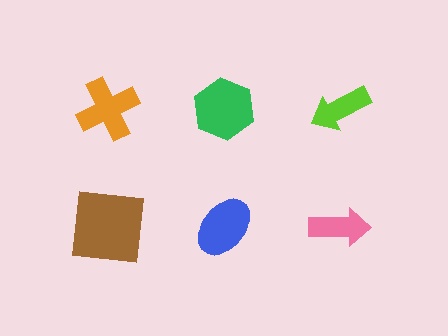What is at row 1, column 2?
A green hexagon.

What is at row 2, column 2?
A blue ellipse.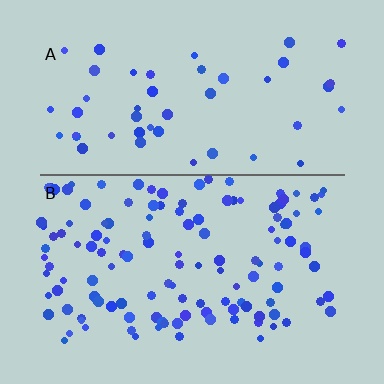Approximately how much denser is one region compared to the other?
Approximately 2.6× — region B over region A.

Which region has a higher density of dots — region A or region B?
B (the bottom).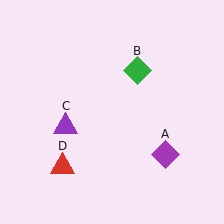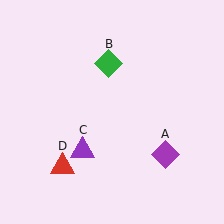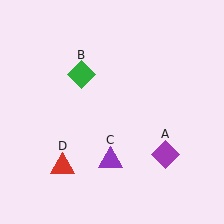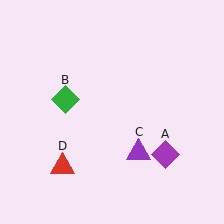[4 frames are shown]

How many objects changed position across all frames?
2 objects changed position: green diamond (object B), purple triangle (object C).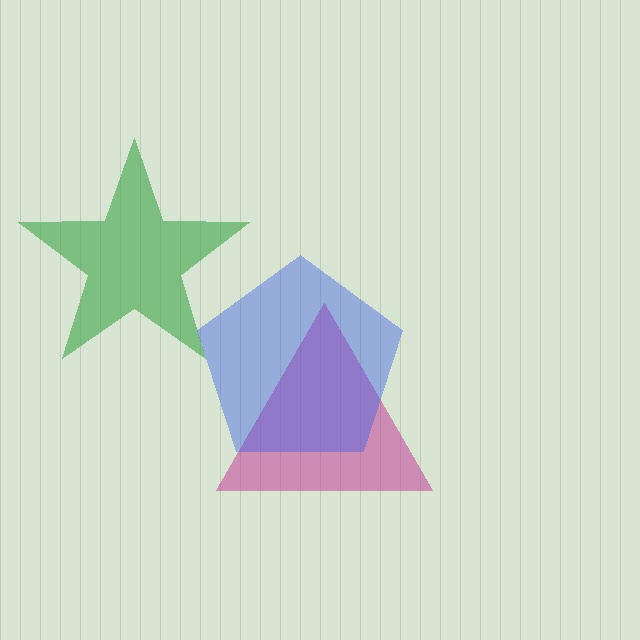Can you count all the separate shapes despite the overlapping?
Yes, there are 3 separate shapes.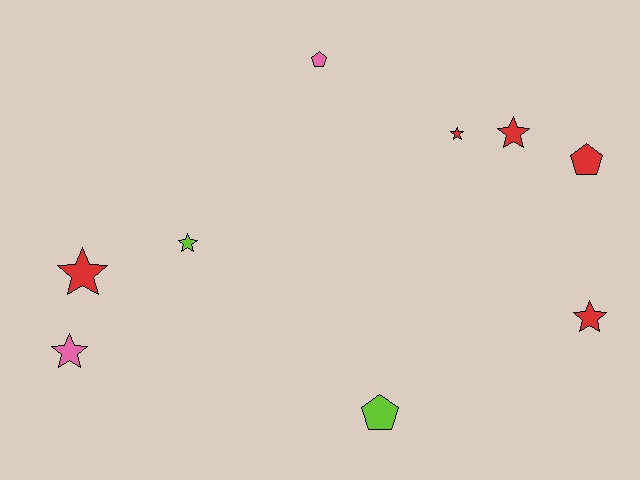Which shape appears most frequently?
Star, with 6 objects.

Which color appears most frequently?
Red, with 5 objects.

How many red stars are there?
There are 4 red stars.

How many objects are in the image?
There are 9 objects.